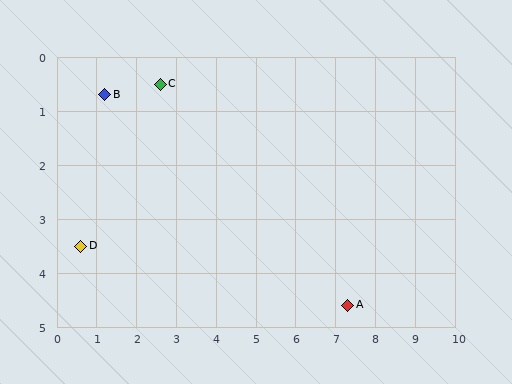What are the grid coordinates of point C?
Point C is at approximately (2.6, 0.5).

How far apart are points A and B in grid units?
Points A and B are about 7.2 grid units apart.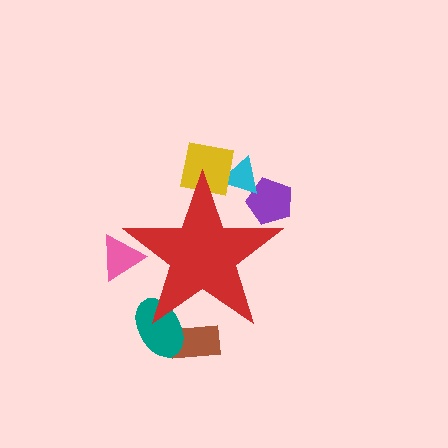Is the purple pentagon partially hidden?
Yes, the purple pentagon is partially hidden behind the red star.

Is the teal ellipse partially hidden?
Yes, the teal ellipse is partially hidden behind the red star.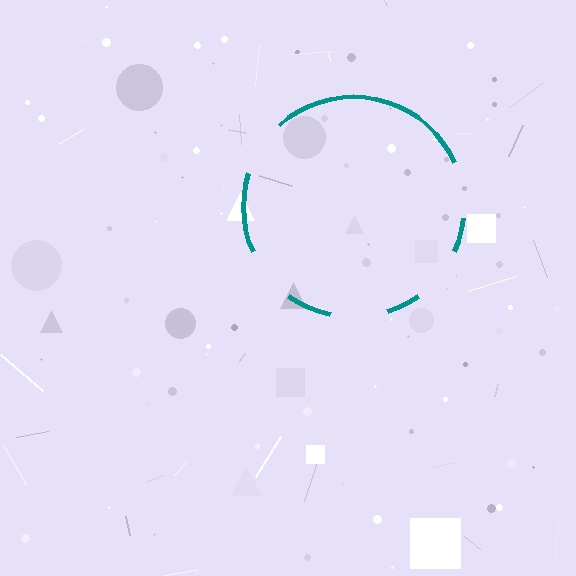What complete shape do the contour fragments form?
The contour fragments form a circle.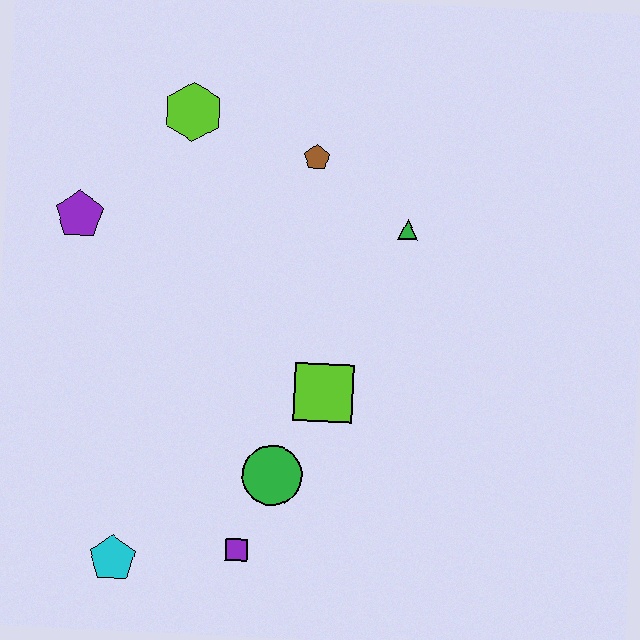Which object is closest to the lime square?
The green circle is closest to the lime square.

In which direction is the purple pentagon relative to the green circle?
The purple pentagon is above the green circle.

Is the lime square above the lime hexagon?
No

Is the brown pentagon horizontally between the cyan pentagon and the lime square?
Yes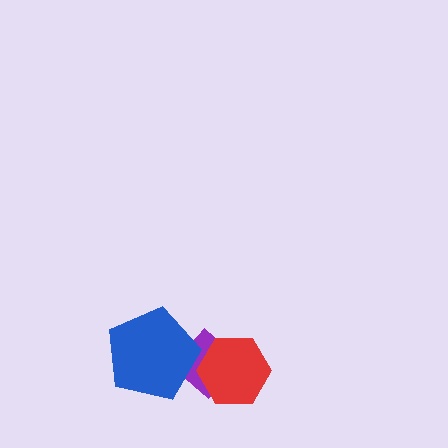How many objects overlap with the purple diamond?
2 objects overlap with the purple diamond.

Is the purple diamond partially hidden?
Yes, it is partially covered by another shape.